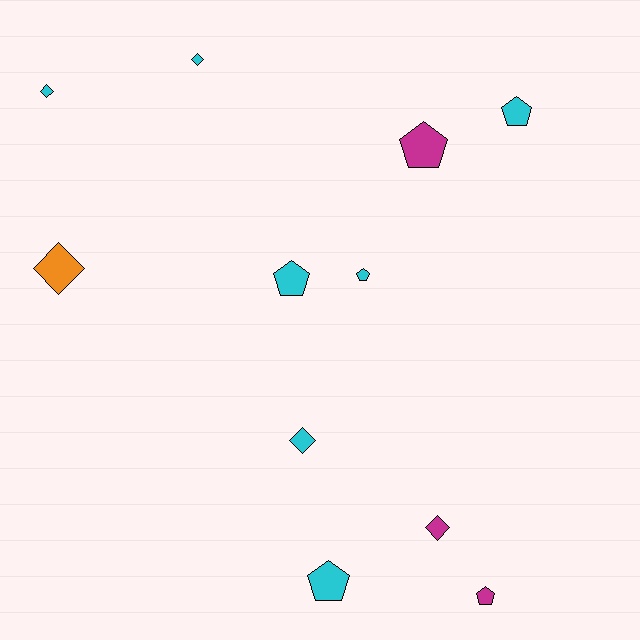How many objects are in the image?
There are 11 objects.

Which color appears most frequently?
Cyan, with 7 objects.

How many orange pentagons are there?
There are no orange pentagons.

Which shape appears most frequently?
Pentagon, with 6 objects.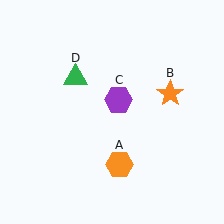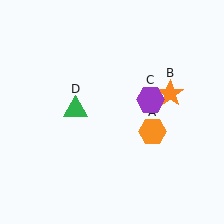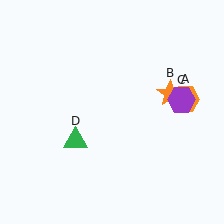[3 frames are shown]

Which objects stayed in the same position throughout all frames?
Orange star (object B) remained stationary.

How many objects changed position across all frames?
3 objects changed position: orange hexagon (object A), purple hexagon (object C), green triangle (object D).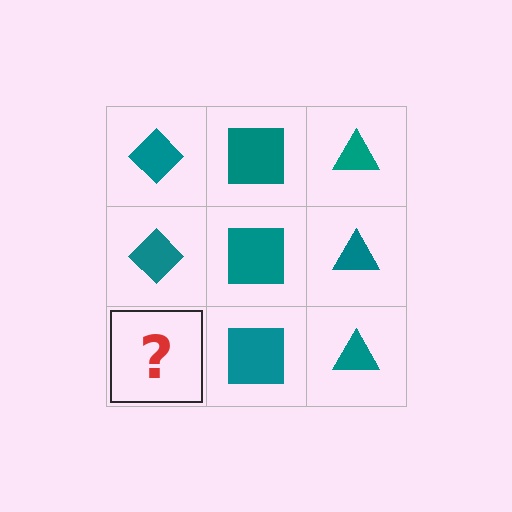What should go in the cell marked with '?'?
The missing cell should contain a teal diamond.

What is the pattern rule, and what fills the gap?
The rule is that each column has a consistent shape. The gap should be filled with a teal diamond.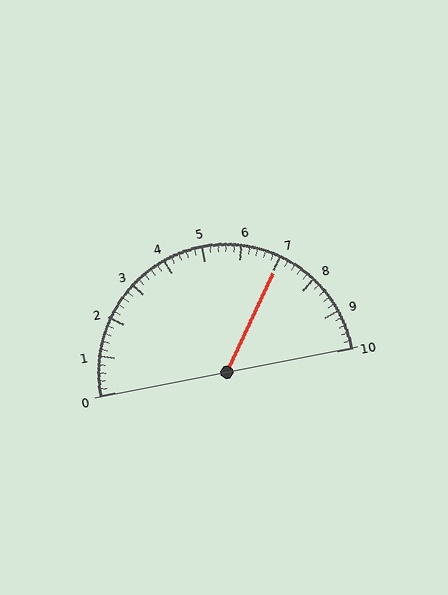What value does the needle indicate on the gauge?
The needle indicates approximately 7.0.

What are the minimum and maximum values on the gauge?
The gauge ranges from 0 to 10.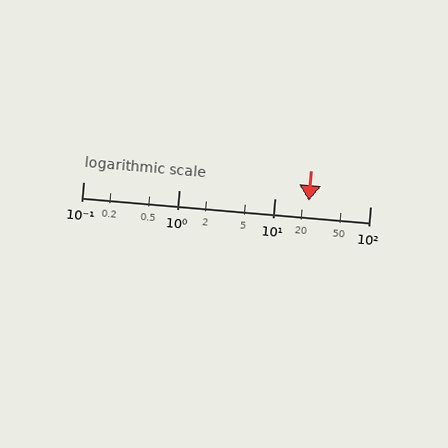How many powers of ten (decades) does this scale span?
The scale spans 3 decades, from 0.1 to 100.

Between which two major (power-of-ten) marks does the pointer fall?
The pointer is between 10 and 100.